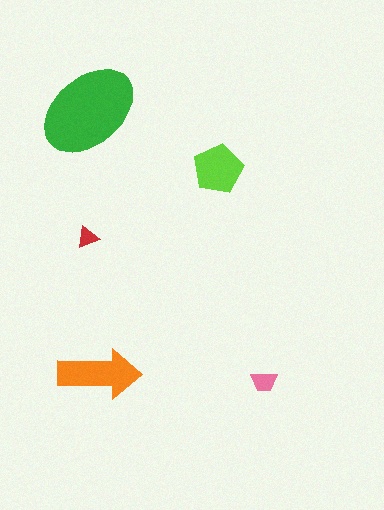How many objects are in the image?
There are 5 objects in the image.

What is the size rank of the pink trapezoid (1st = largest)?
4th.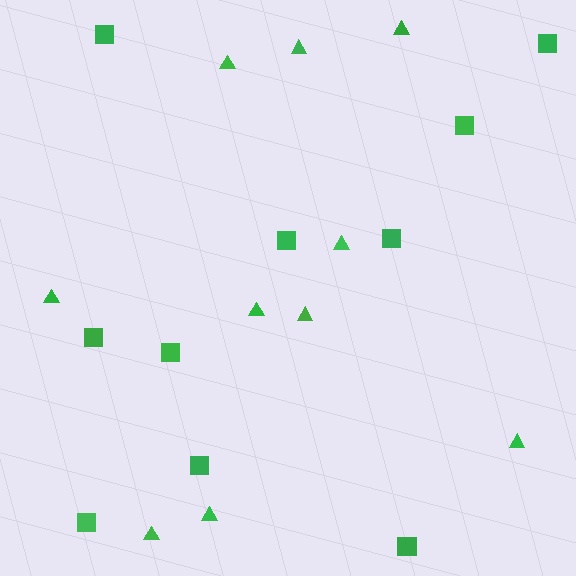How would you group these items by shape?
There are 2 groups: one group of triangles (10) and one group of squares (10).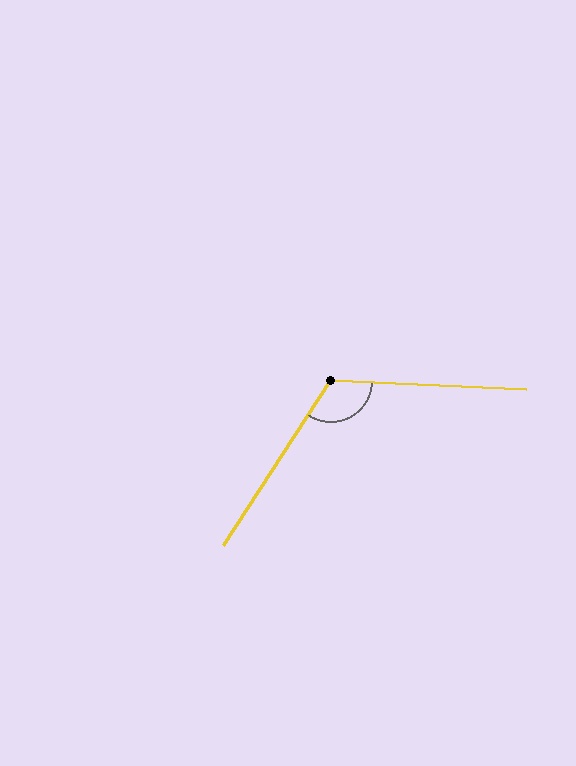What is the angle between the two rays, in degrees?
Approximately 121 degrees.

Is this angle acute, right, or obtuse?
It is obtuse.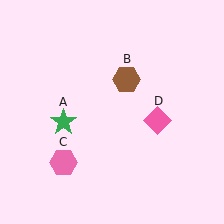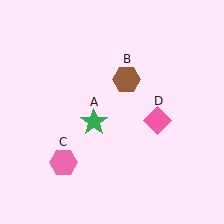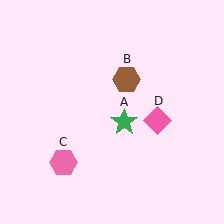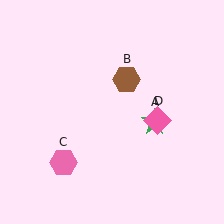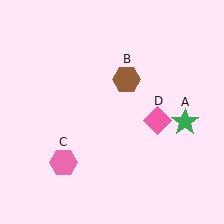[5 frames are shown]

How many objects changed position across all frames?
1 object changed position: green star (object A).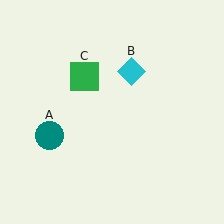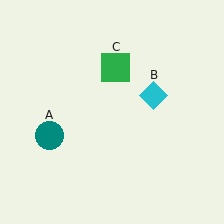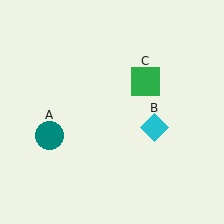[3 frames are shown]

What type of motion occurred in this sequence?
The cyan diamond (object B), green square (object C) rotated clockwise around the center of the scene.